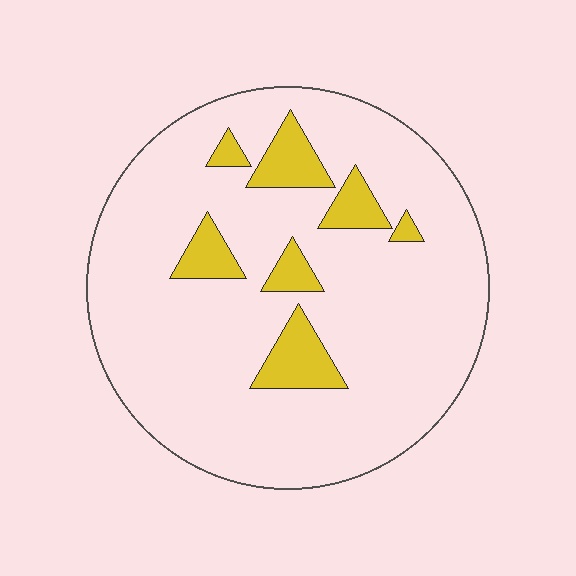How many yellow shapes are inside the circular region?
7.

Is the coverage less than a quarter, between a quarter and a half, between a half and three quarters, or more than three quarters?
Less than a quarter.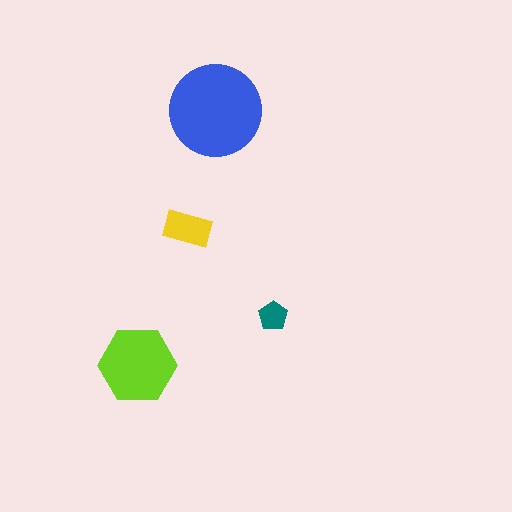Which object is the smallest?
The teal pentagon.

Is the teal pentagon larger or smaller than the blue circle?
Smaller.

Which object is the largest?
The blue circle.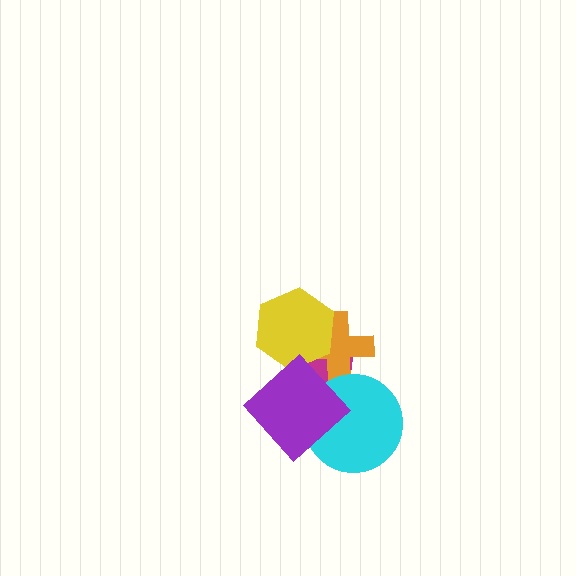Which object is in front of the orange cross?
The yellow hexagon is in front of the orange cross.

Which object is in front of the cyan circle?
The purple diamond is in front of the cyan circle.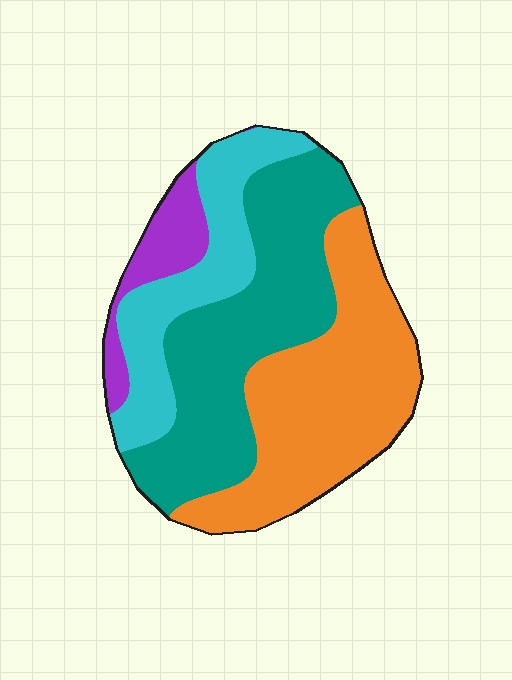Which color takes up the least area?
Purple, at roughly 10%.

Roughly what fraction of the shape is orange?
Orange takes up about three eighths (3/8) of the shape.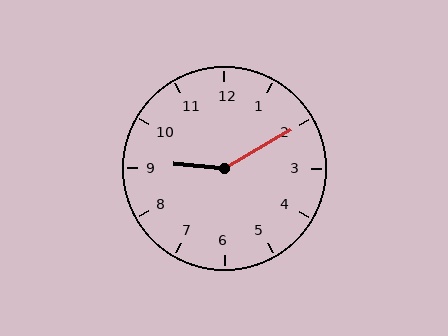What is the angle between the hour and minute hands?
Approximately 145 degrees.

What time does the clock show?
9:10.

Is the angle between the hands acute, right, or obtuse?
It is obtuse.